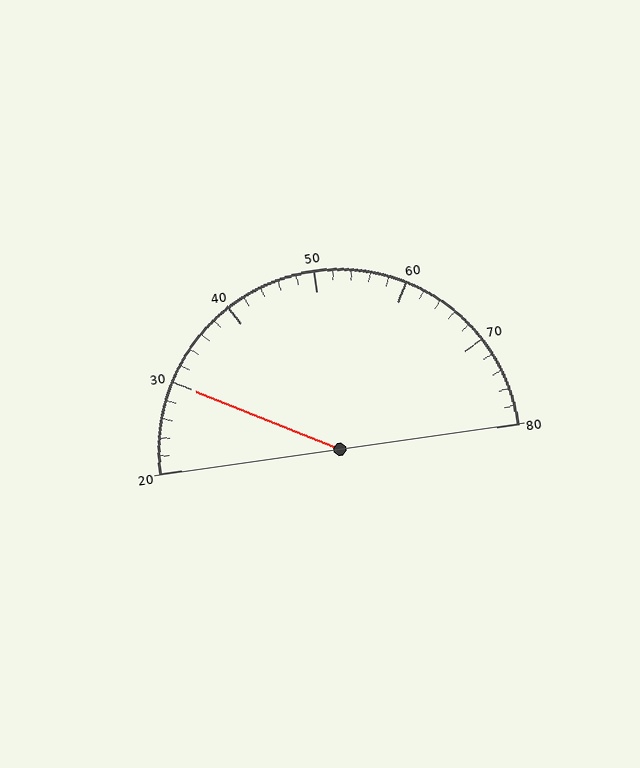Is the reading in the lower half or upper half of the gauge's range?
The reading is in the lower half of the range (20 to 80).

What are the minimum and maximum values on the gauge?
The gauge ranges from 20 to 80.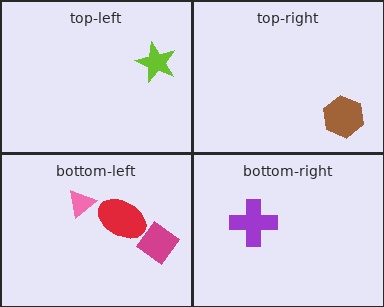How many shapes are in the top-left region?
1.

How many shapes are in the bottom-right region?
1.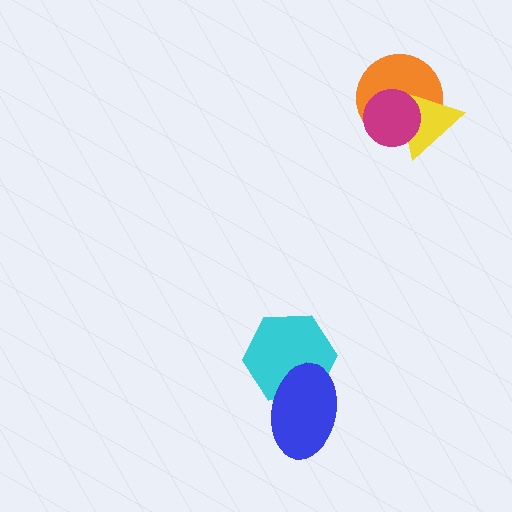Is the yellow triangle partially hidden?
Yes, it is partially covered by another shape.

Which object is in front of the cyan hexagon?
The blue ellipse is in front of the cyan hexagon.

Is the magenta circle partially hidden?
No, no other shape covers it.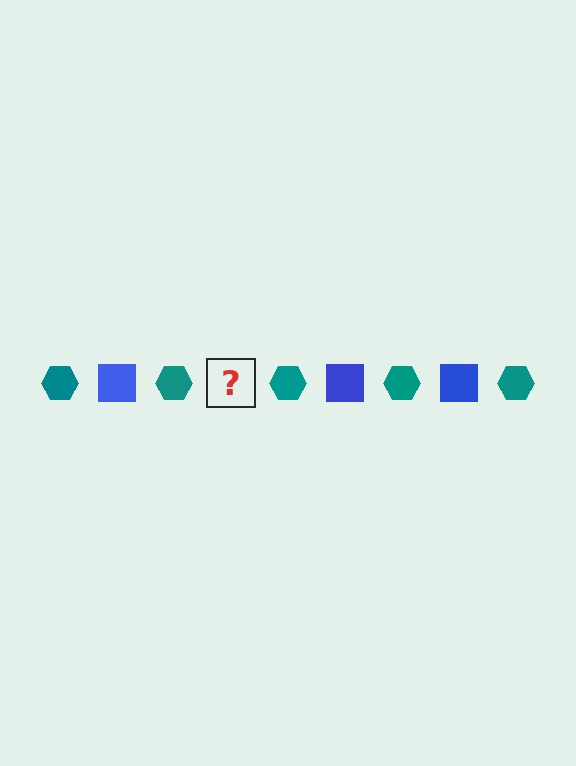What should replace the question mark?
The question mark should be replaced with a blue square.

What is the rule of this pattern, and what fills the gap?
The rule is that the pattern alternates between teal hexagon and blue square. The gap should be filled with a blue square.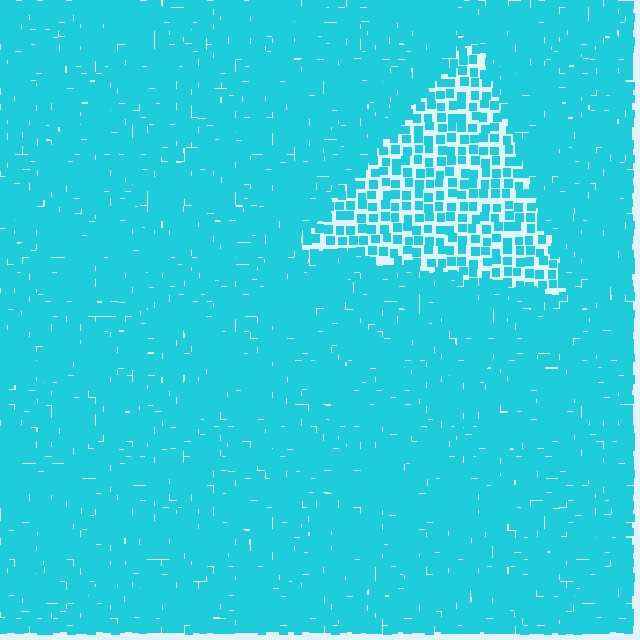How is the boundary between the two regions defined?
The boundary is defined by a change in element density (approximately 2.3x ratio). All elements are the same color, size, and shape.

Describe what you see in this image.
The image contains small cyan elements arranged at two different densities. A triangle-shaped region is visible where the elements are less densely packed than the surrounding area.